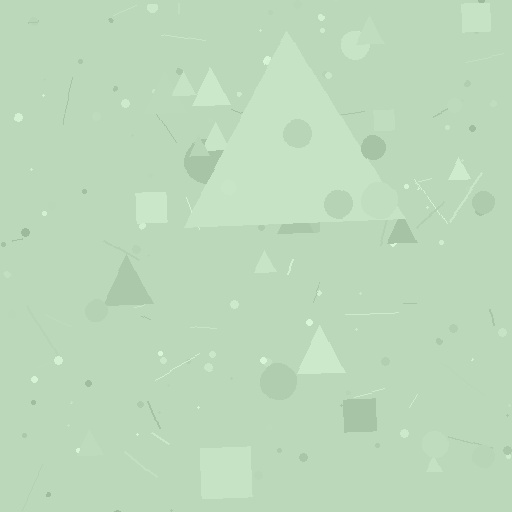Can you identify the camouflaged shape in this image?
The camouflaged shape is a triangle.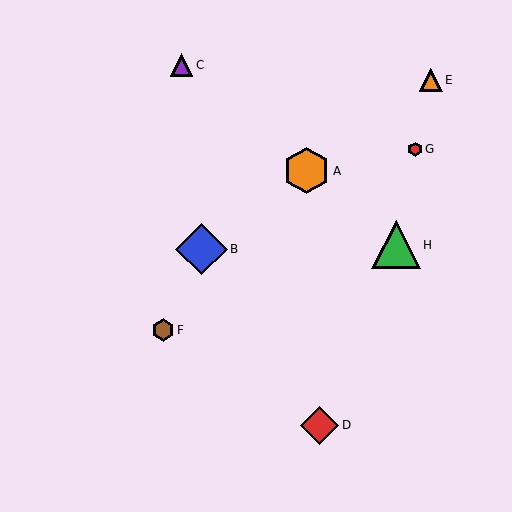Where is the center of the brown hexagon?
The center of the brown hexagon is at (163, 330).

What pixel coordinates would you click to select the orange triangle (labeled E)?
Click at (431, 80) to select the orange triangle E.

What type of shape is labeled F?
Shape F is a brown hexagon.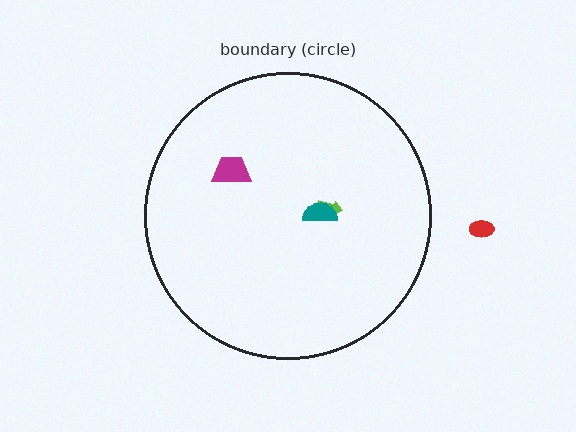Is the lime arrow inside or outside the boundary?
Inside.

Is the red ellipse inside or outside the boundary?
Outside.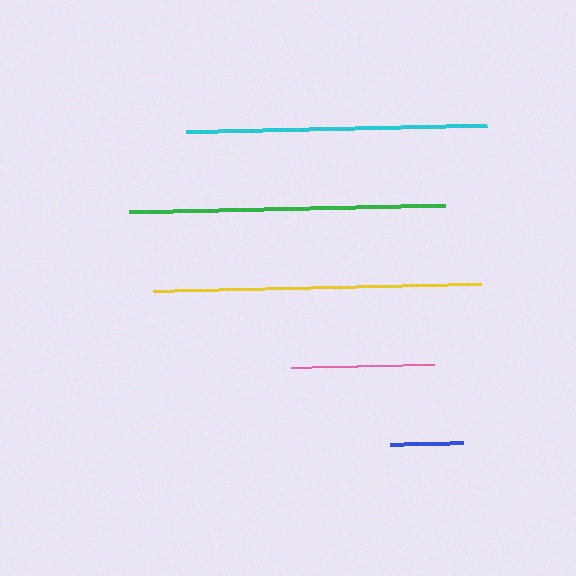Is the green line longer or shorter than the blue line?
The green line is longer than the blue line.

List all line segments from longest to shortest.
From longest to shortest: yellow, green, cyan, pink, blue.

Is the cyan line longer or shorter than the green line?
The green line is longer than the cyan line.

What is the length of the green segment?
The green segment is approximately 317 pixels long.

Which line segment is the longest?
The yellow line is the longest at approximately 328 pixels.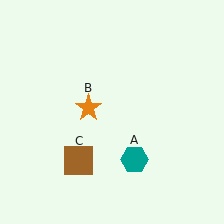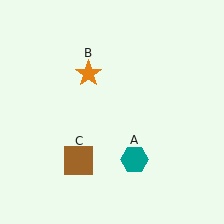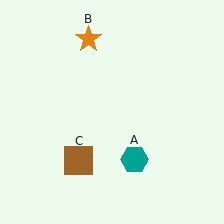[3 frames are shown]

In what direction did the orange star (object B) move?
The orange star (object B) moved up.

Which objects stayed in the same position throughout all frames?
Teal hexagon (object A) and brown square (object C) remained stationary.